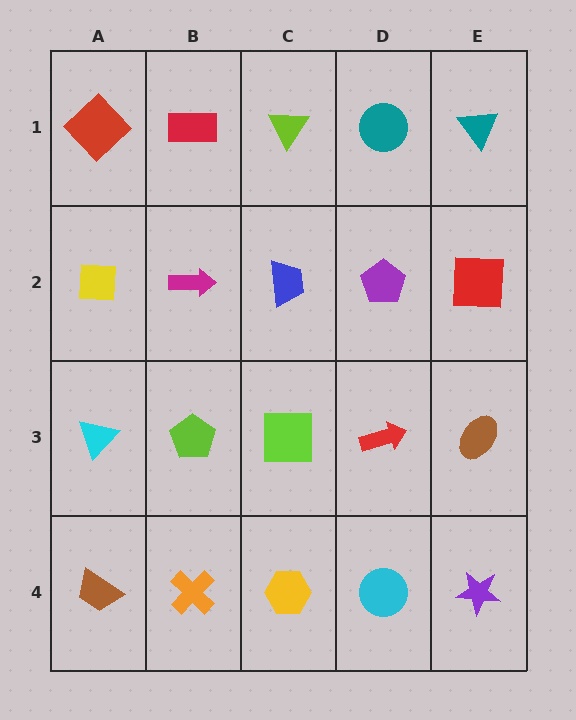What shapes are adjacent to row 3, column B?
A magenta arrow (row 2, column B), an orange cross (row 4, column B), a cyan triangle (row 3, column A), a lime square (row 3, column C).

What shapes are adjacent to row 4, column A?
A cyan triangle (row 3, column A), an orange cross (row 4, column B).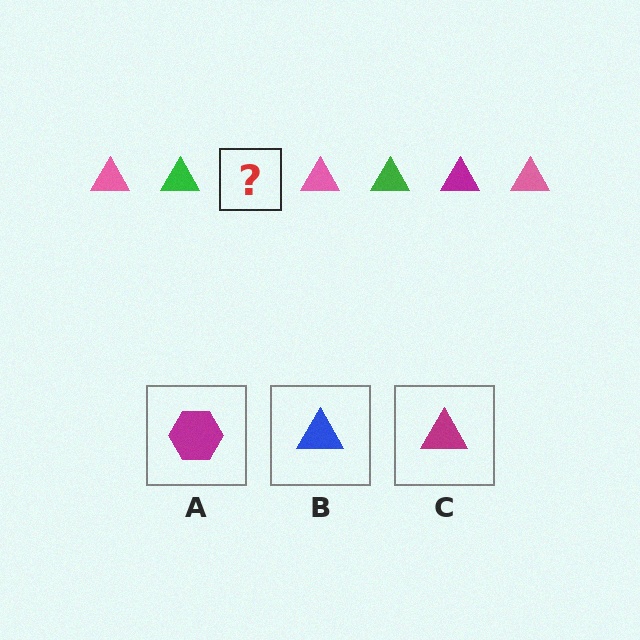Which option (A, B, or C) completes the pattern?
C.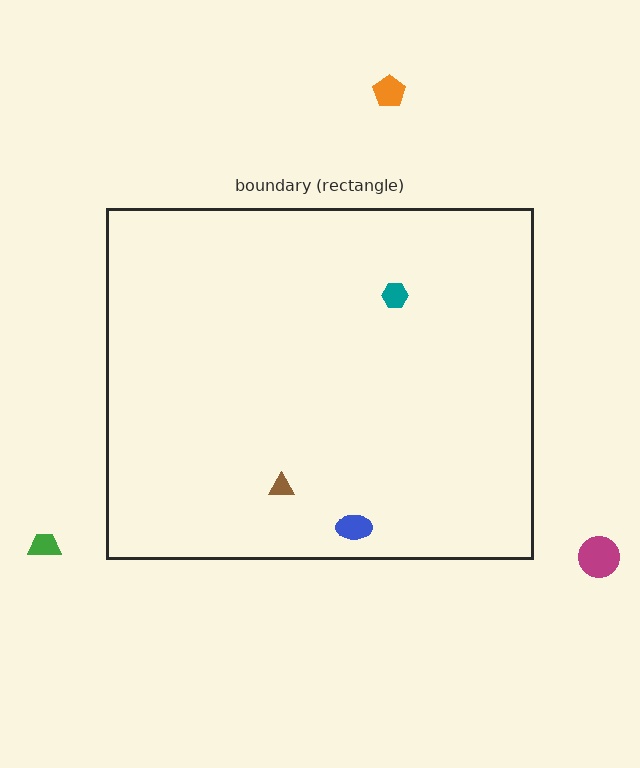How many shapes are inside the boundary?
3 inside, 3 outside.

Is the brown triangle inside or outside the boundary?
Inside.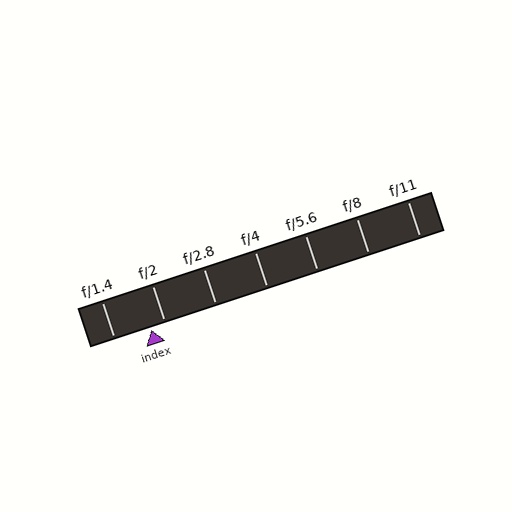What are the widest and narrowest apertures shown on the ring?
The widest aperture shown is f/1.4 and the narrowest is f/11.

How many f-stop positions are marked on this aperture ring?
There are 7 f-stop positions marked.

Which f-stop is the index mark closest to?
The index mark is closest to f/2.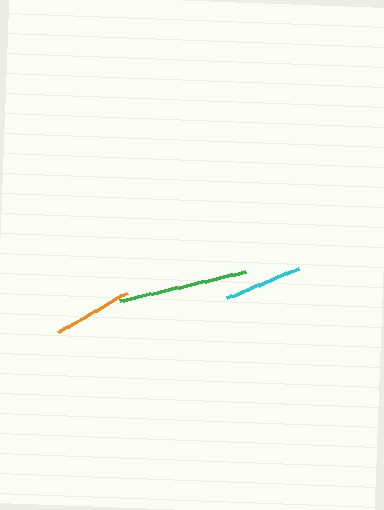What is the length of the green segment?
The green segment is approximately 130 pixels long.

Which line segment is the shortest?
The cyan line is the shortest at approximately 77 pixels.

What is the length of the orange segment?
The orange segment is approximately 79 pixels long.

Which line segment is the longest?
The green line is the longest at approximately 130 pixels.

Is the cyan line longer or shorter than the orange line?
The orange line is longer than the cyan line.